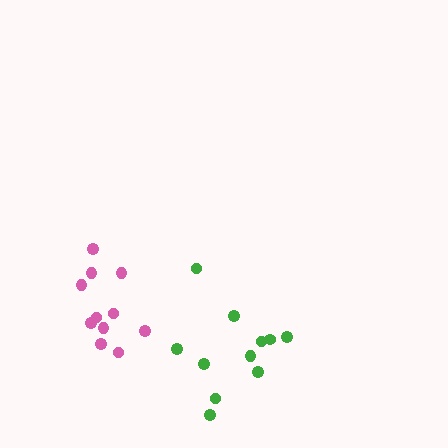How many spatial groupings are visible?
There are 2 spatial groupings.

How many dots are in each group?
Group 1: 11 dots, Group 2: 11 dots (22 total).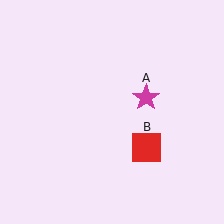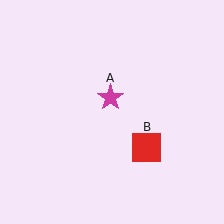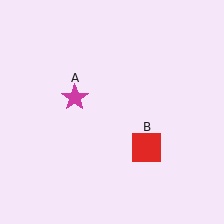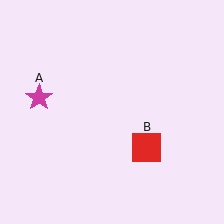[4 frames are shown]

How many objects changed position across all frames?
1 object changed position: magenta star (object A).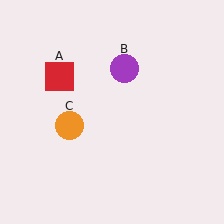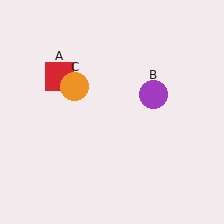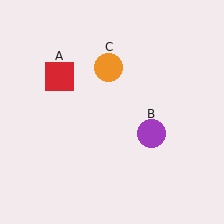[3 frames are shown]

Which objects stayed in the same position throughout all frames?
Red square (object A) remained stationary.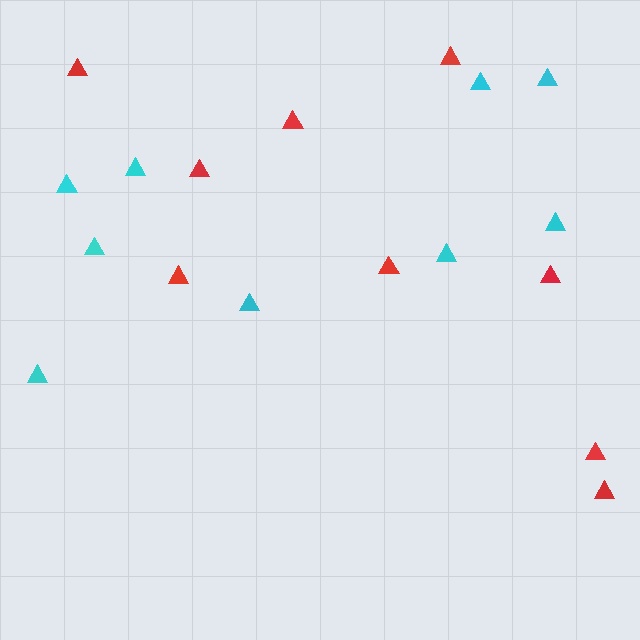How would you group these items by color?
There are 2 groups: one group of cyan triangles (9) and one group of red triangles (9).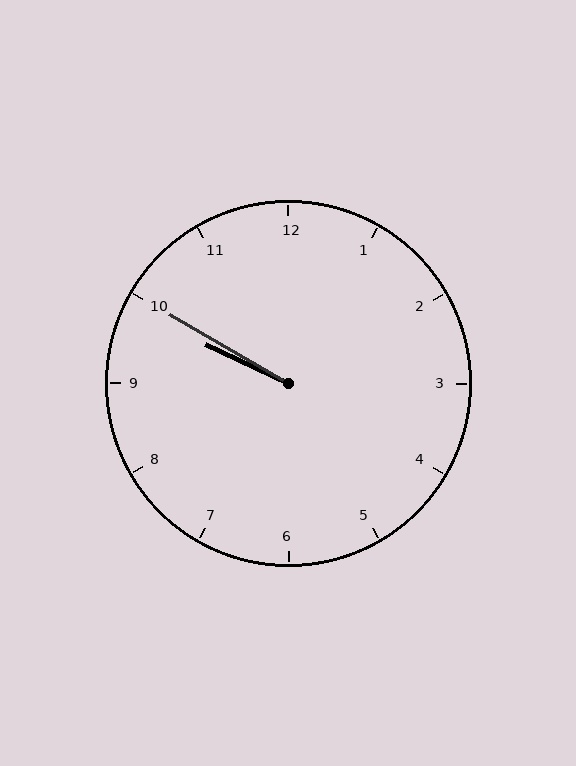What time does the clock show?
9:50.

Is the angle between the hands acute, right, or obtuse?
It is acute.